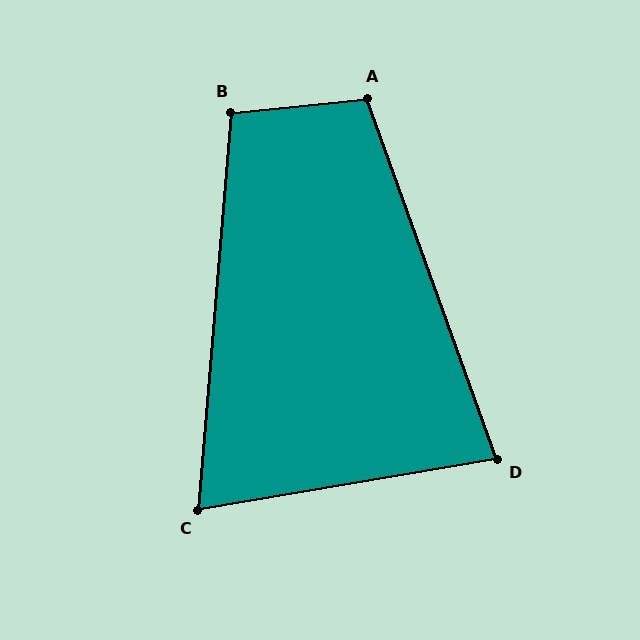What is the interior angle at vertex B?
Approximately 100 degrees (obtuse).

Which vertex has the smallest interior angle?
C, at approximately 76 degrees.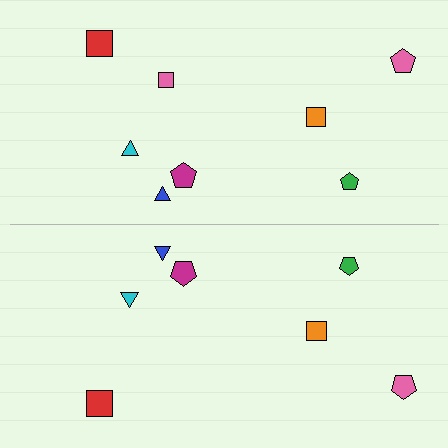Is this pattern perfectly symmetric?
No, the pattern is not perfectly symmetric. A pink square is missing from the bottom side.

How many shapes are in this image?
There are 15 shapes in this image.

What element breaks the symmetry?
A pink square is missing from the bottom side.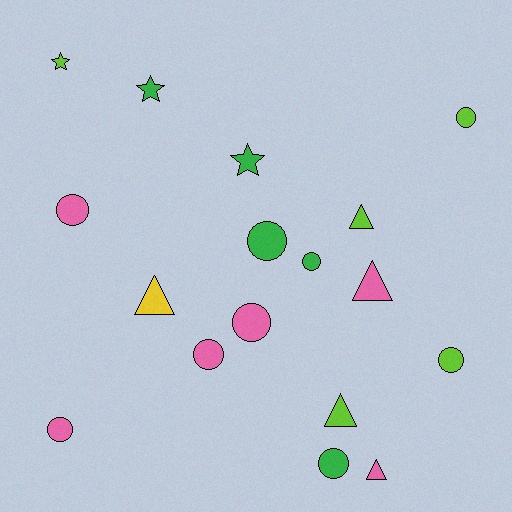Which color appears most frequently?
Pink, with 6 objects.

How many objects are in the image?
There are 17 objects.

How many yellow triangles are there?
There is 1 yellow triangle.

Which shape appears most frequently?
Circle, with 9 objects.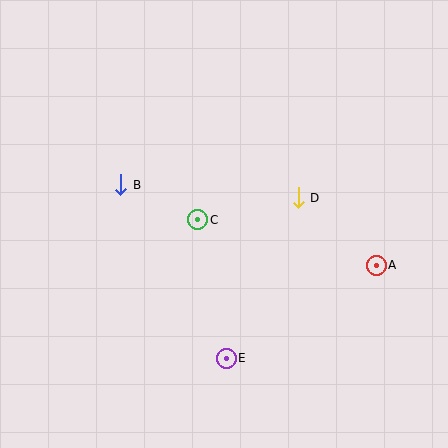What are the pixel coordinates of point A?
Point A is at (376, 265).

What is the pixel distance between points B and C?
The distance between B and C is 85 pixels.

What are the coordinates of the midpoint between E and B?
The midpoint between E and B is at (174, 272).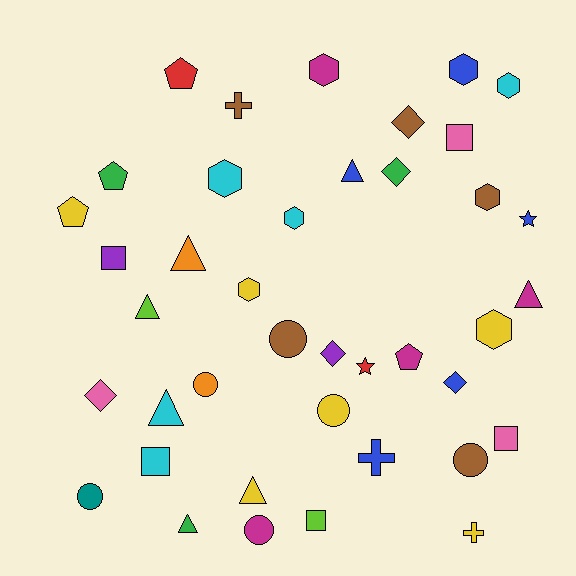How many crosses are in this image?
There are 3 crosses.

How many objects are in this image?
There are 40 objects.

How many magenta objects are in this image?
There are 4 magenta objects.